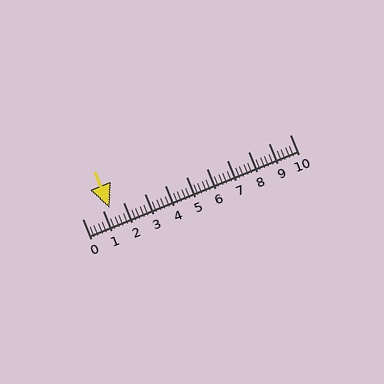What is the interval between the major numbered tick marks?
The major tick marks are spaced 1 units apart.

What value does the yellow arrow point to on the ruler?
The yellow arrow points to approximately 1.3.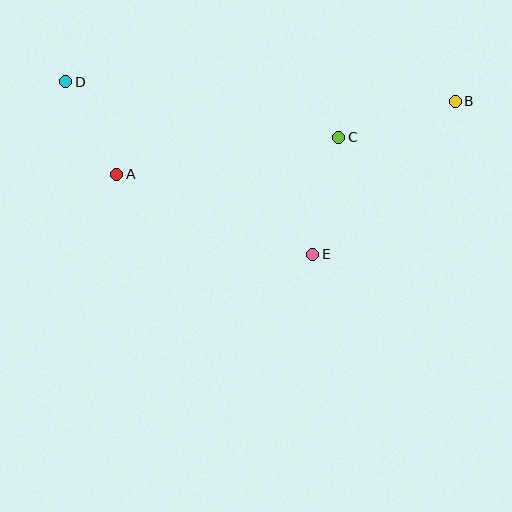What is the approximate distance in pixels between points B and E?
The distance between B and E is approximately 209 pixels.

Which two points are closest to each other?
Points A and D are closest to each other.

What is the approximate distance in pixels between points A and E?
The distance between A and E is approximately 212 pixels.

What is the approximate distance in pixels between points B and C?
The distance between B and C is approximately 122 pixels.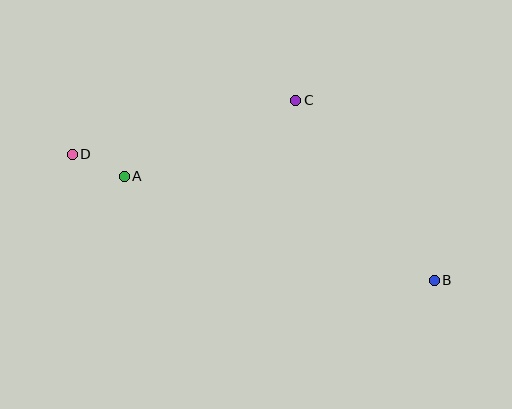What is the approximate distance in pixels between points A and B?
The distance between A and B is approximately 327 pixels.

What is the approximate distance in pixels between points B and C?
The distance between B and C is approximately 227 pixels.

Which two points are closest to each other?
Points A and D are closest to each other.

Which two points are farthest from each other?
Points B and D are farthest from each other.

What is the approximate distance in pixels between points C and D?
The distance between C and D is approximately 230 pixels.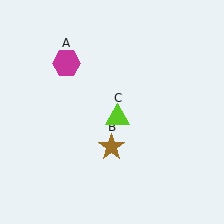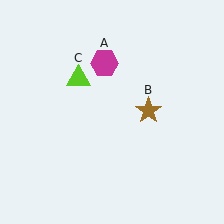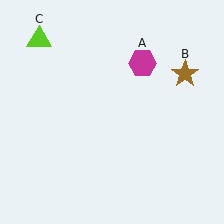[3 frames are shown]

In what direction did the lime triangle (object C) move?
The lime triangle (object C) moved up and to the left.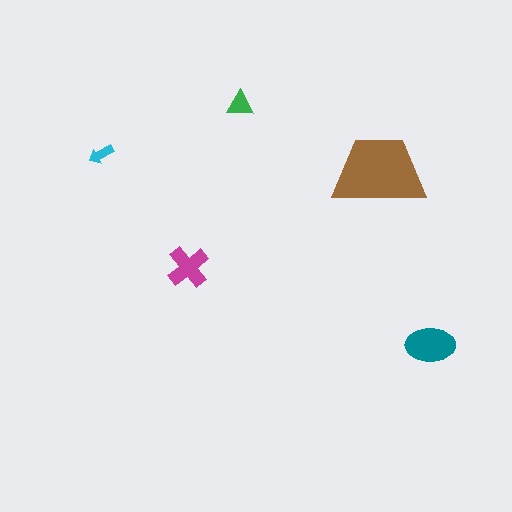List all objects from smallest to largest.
The cyan arrow, the green triangle, the magenta cross, the teal ellipse, the brown trapezoid.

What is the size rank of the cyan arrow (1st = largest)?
5th.